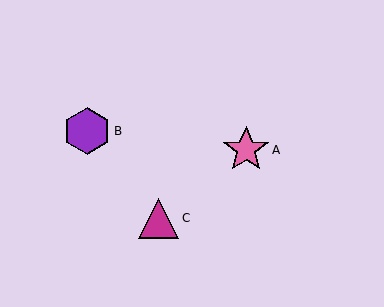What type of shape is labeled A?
Shape A is a pink star.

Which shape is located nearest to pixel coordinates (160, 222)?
The magenta triangle (labeled C) at (159, 218) is nearest to that location.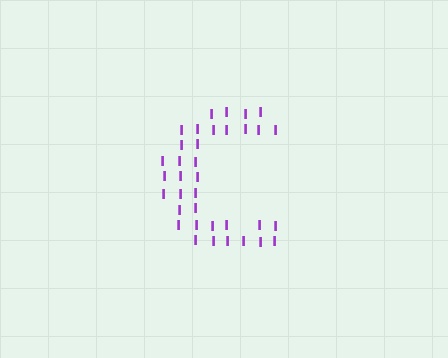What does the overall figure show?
The overall figure shows the letter C.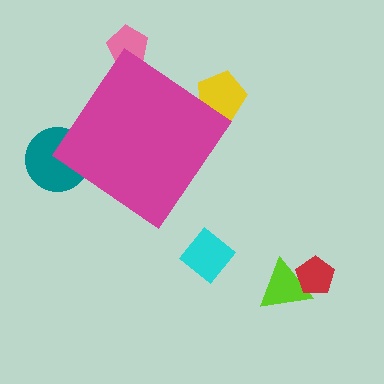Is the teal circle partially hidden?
Yes, the teal circle is partially hidden behind the magenta diamond.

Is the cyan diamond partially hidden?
No, the cyan diamond is fully visible.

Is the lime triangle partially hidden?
No, the lime triangle is fully visible.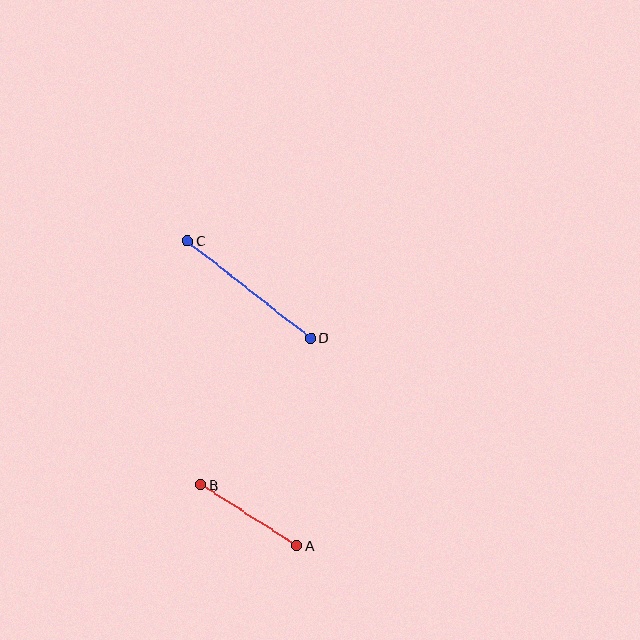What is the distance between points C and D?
The distance is approximately 157 pixels.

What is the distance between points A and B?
The distance is approximately 114 pixels.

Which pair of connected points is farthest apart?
Points C and D are farthest apart.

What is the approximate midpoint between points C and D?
The midpoint is at approximately (249, 289) pixels.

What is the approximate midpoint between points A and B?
The midpoint is at approximately (249, 515) pixels.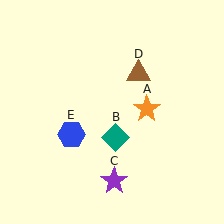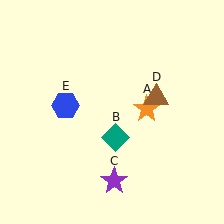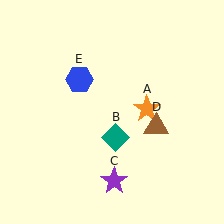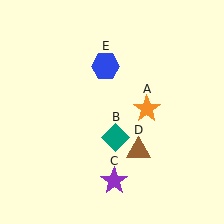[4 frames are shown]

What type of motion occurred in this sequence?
The brown triangle (object D), blue hexagon (object E) rotated clockwise around the center of the scene.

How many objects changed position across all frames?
2 objects changed position: brown triangle (object D), blue hexagon (object E).